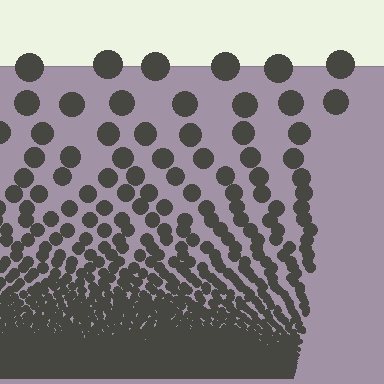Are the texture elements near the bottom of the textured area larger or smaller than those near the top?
Smaller. The gradient is inverted — elements near the bottom are smaller and denser.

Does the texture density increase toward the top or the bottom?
Density increases toward the bottom.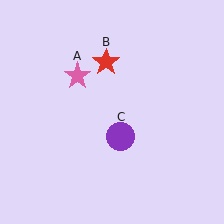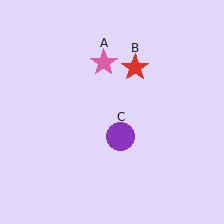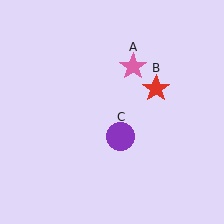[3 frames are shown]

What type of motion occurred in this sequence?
The pink star (object A), red star (object B) rotated clockwise around the center of the scene.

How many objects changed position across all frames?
2 objects changed position: pink star (object A), red star (object B).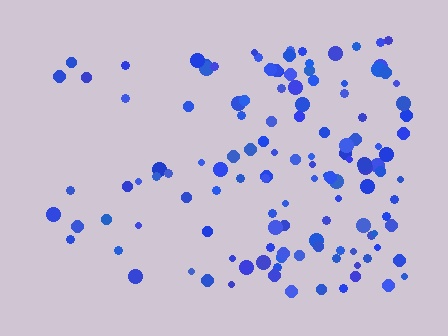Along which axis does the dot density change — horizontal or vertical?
Horizontal.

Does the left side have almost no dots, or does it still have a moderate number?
Still a moderate number, just noticeably fewer than the right.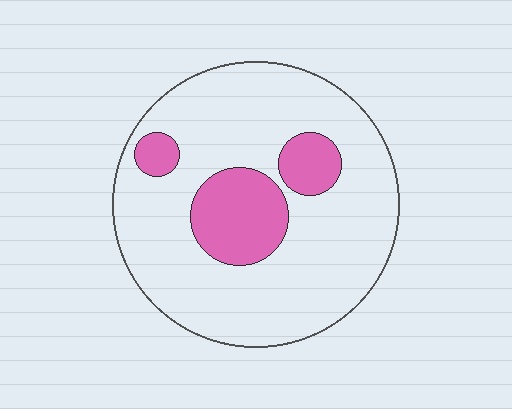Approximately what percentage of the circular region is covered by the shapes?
Approximately 20%.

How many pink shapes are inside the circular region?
3.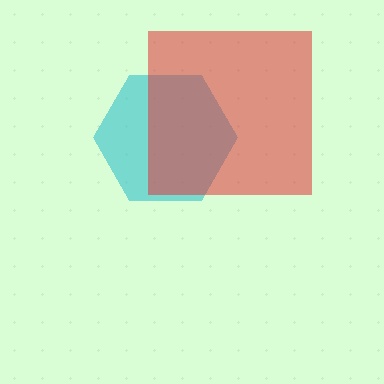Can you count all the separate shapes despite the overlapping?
Yes, there are 2 separate shapes.